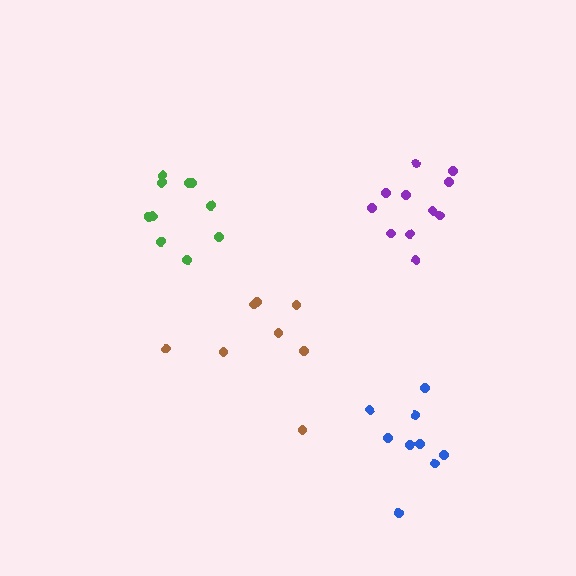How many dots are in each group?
Group 1: 9 dots, Group 2: 8 dots, Group 3: 10 dots, Group 4: 11 dots (38 total).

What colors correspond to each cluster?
The clusters are colored: blue, brown, green, purple.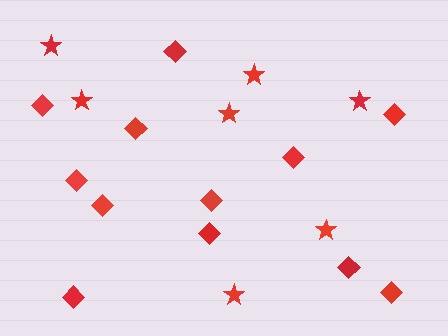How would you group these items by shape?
There are 2 groups: one group of diamonds (12) and one group of stars (7).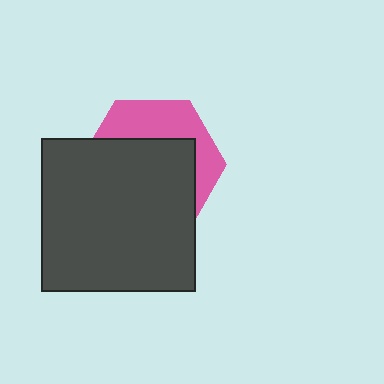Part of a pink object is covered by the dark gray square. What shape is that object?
It is a hexagon.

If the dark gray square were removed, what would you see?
You would see the complete pink hexagon.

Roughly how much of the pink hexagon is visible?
A small part of it is visible (roughly 35%).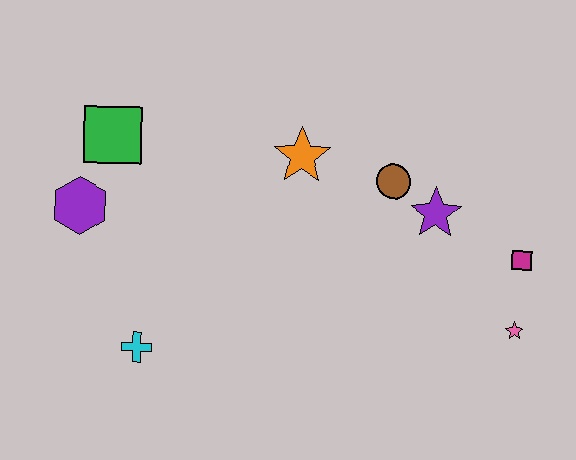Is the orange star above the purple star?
Yes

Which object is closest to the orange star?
The brown circle is closest to the orange star.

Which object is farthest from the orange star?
The pink star is farthest from the orange star.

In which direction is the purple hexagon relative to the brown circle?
The purple hexagon is to the left of the brown circle.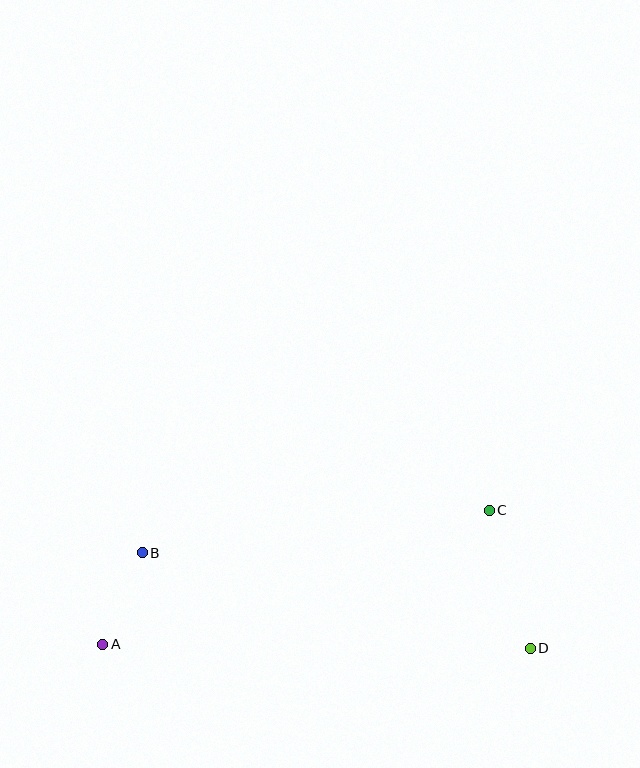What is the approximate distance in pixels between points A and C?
The distance between A and C is approximately 409 pixels.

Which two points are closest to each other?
Points A and B are closest to each other.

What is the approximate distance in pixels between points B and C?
The distance between B and C is approximately 350 pixels.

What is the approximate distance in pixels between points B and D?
The distance between B and D is approximately 399 pixels.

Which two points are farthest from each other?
Points A and D are farthest from each other.